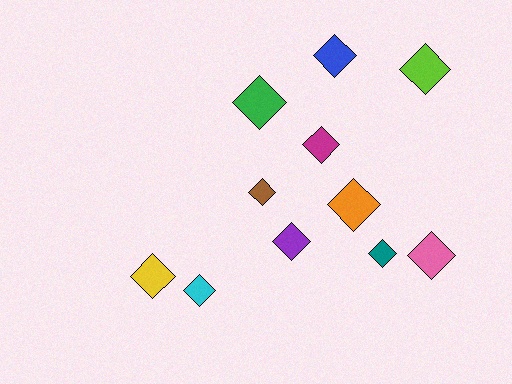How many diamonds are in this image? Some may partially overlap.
There are 11 diamonds.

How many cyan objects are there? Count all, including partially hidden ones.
There is 1 cyan object.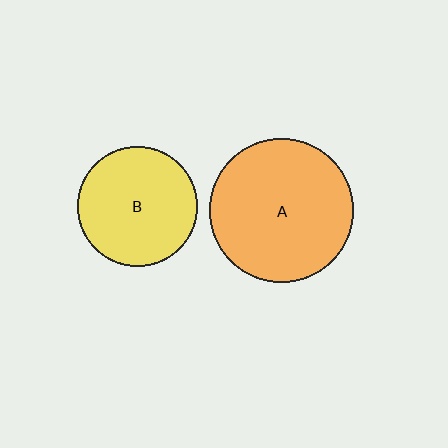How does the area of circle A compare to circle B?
Approximately 1.5 times.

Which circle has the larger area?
Circle A (orange).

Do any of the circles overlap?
No, none of the circles overlap.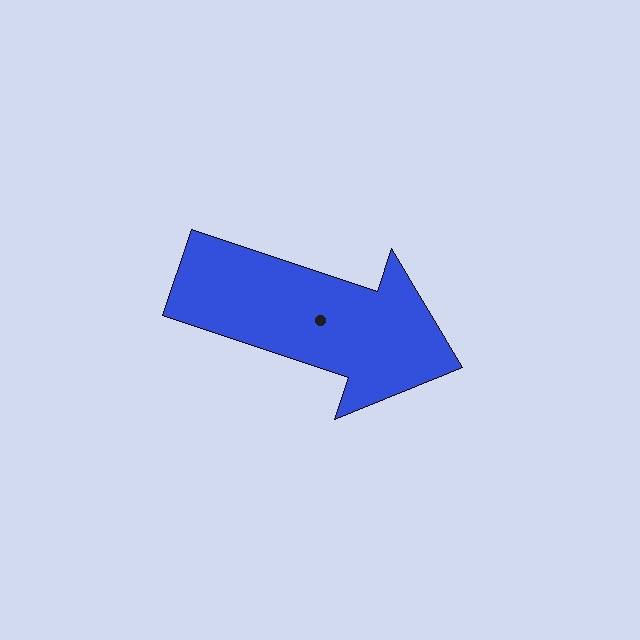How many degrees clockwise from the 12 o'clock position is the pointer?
Approximately 108 degrees.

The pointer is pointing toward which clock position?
Roughly 4 o'clock.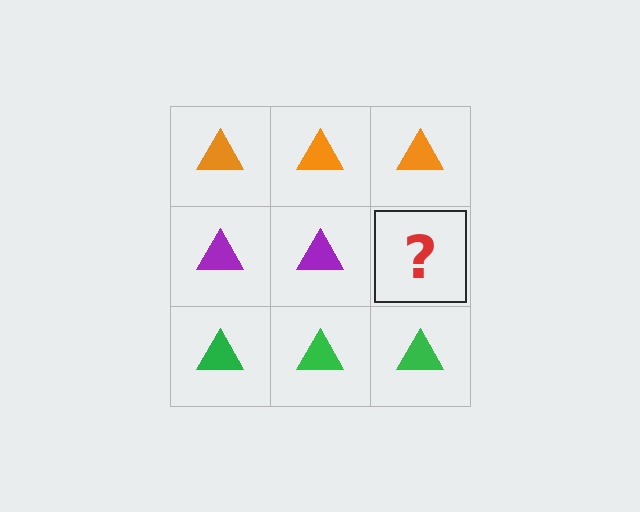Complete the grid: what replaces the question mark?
The question mark should be replaced with a purple triangle.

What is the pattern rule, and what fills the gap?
The rule is that each row has a consistent color. The gap should be filled with a purple triangle.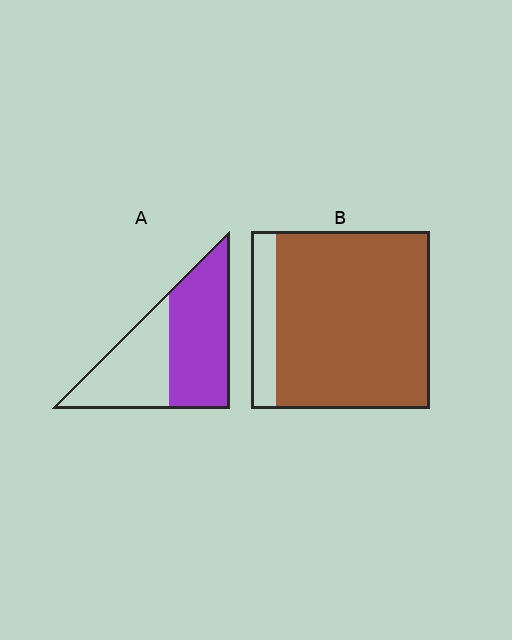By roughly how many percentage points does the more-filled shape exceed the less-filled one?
By roughly 30 percentage points (B over A).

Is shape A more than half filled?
Yes.